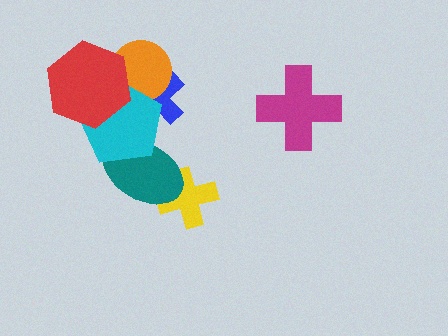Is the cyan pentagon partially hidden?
Yes, it is partially covered by another shape.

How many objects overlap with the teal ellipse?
2 objects overlap with the teal ellipse.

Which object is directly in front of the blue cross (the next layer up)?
The orange circle is directly in front of the blue cross.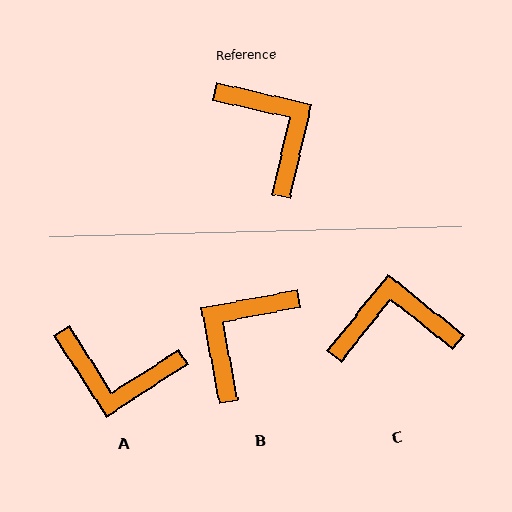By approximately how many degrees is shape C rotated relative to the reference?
Approximately 64 degrees counter-clockwise.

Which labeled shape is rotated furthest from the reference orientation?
A, about 135 degrees away.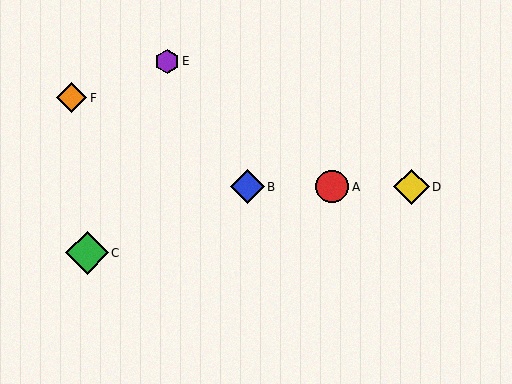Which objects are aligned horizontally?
Objects A, B, D are aligned horizontally.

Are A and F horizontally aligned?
No, A is at y≈187 and F is at y≈98.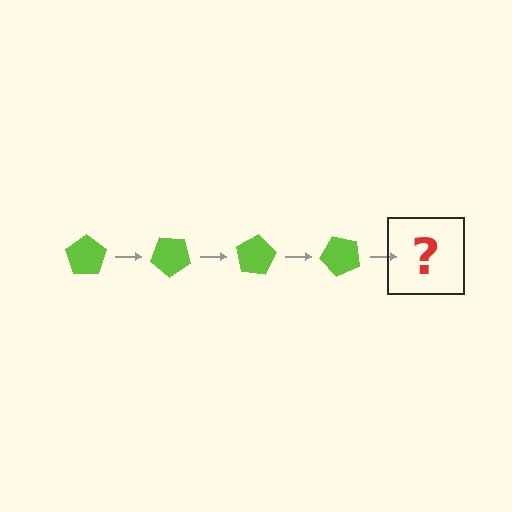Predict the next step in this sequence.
The next step is a lime pentagon rotated 160 degrees.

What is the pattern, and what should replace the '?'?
The pattern is that the pentagon rotates 40 degrees each step. The '?' should be a lime pentagon rotated 160 degrees.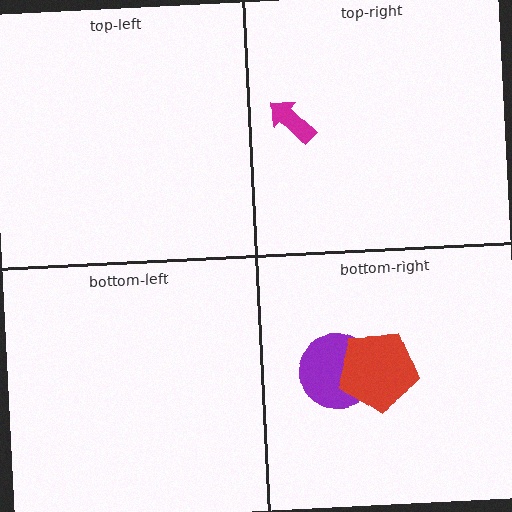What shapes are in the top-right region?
The magenta arrow.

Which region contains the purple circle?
The bottom-right region.